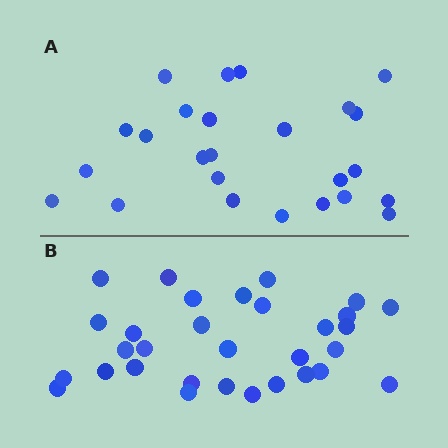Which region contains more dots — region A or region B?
Region B (the bottom region) has more dots.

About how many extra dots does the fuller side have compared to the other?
Region B has about 6 more dots than region A.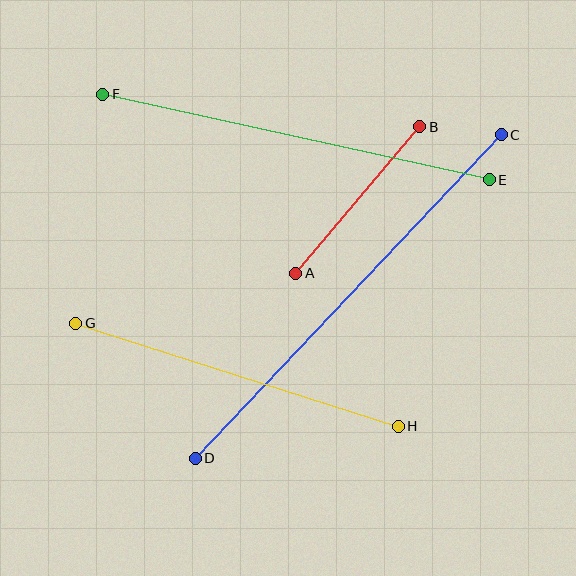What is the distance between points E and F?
The distance is approximately 396 pixels.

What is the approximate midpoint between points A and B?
The midpoint is at approximately (358, 200) pixels.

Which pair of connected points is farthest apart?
Points C and D are farthest apart.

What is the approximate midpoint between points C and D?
The midpoint is at approximately (348, 296) pixels.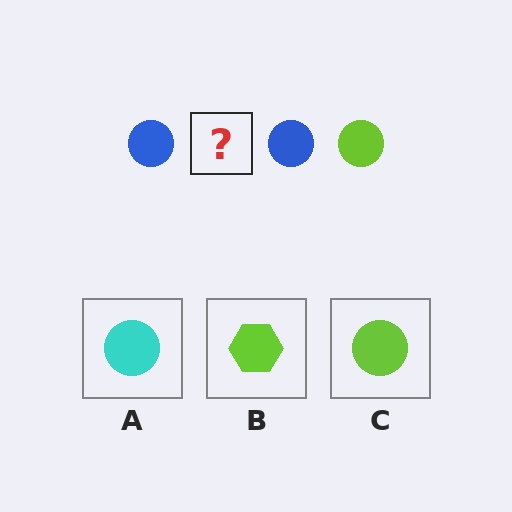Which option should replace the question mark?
Option C.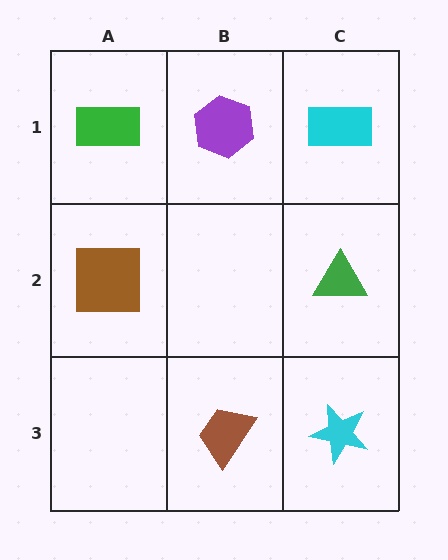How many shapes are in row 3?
2 shapes.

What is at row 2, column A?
A brown square.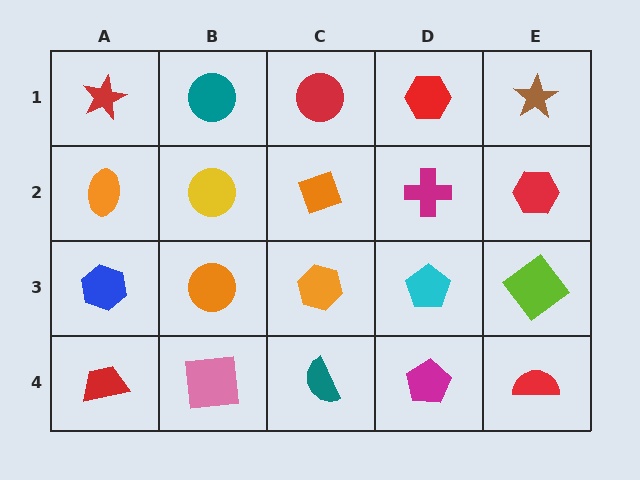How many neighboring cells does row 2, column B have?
4.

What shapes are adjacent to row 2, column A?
A red star (row 1, column A), a blue hexagon (row 3, column A), a yellow circle (row 2, column B).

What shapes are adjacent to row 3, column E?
A red hexagon (row 2, column E), a red semicircle (row 4, column E), a cyan pentagon (row 3, column D).